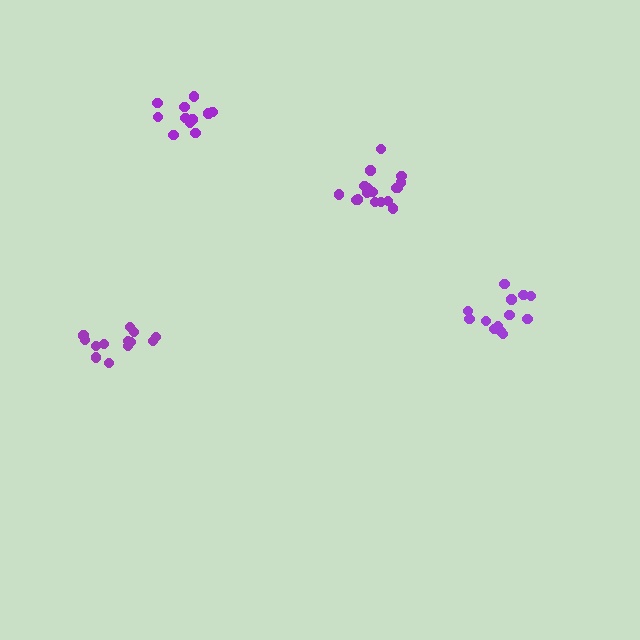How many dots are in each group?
Group 1: 17 dots, Group 2: 11 dots, Group 3: 13 dots, Group 4: 13 dots (54 total).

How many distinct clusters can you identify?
There are 4 distinct clusters.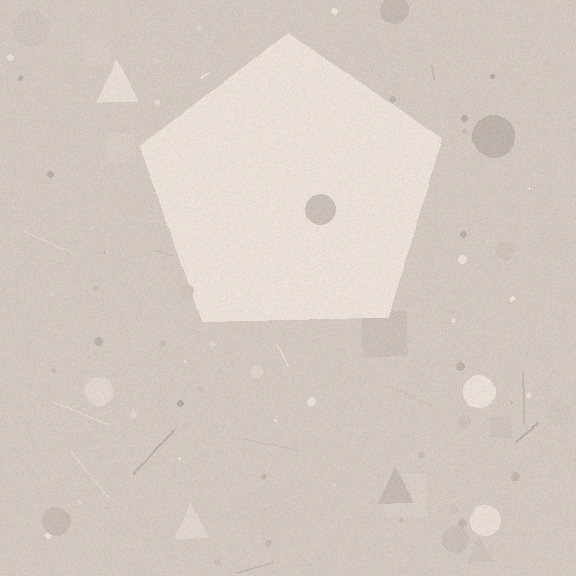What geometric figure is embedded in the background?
A pentagon is embedded in the background.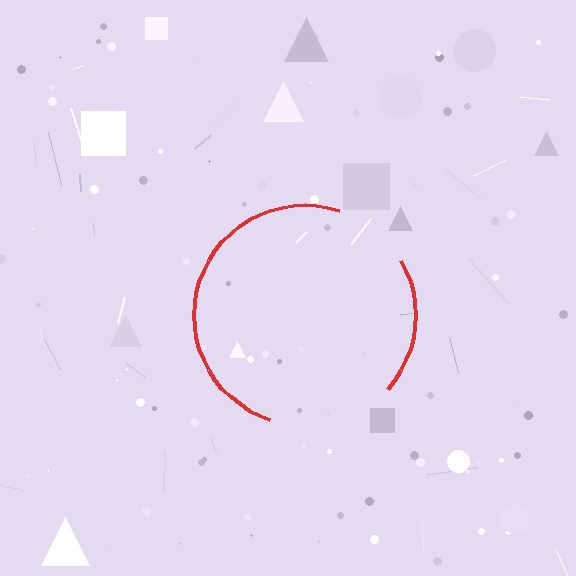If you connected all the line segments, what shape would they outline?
They would outline a circle.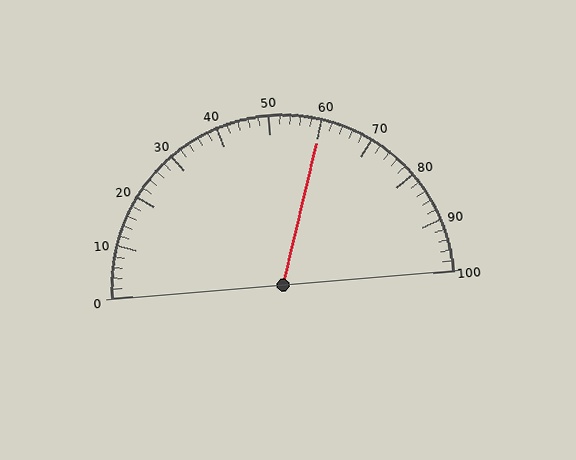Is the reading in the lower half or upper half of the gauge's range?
The reading is in the upper half of the range (0 to 100).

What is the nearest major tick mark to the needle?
The nearest major tick mark is 60.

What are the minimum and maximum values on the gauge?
The gauge ranges from 0 to 100.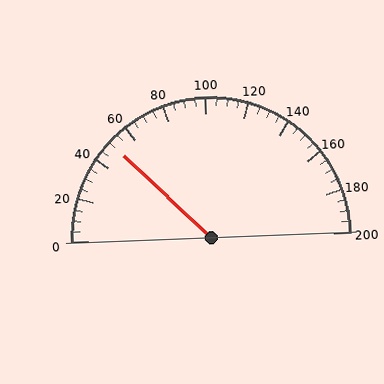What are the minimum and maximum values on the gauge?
The gauge ranges from 0 to 200.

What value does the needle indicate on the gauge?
The needle indicates approximately 50.